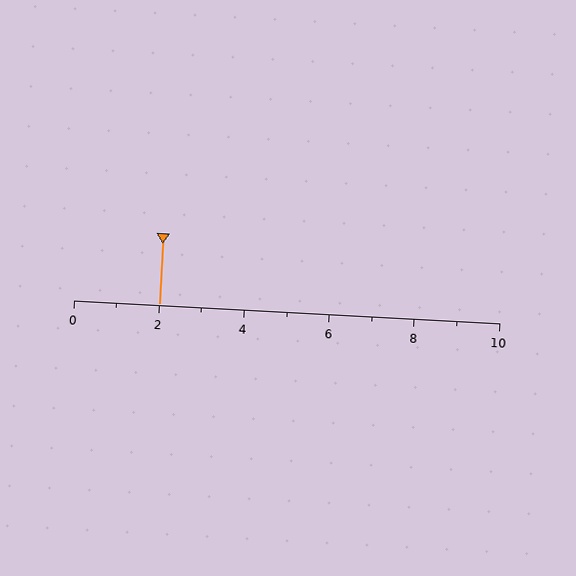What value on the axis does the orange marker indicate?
The marker indicates approximately 2.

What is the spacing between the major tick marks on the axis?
The major ticks are spaced 2 apart.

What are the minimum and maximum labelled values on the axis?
The axis runs from 0 to 10.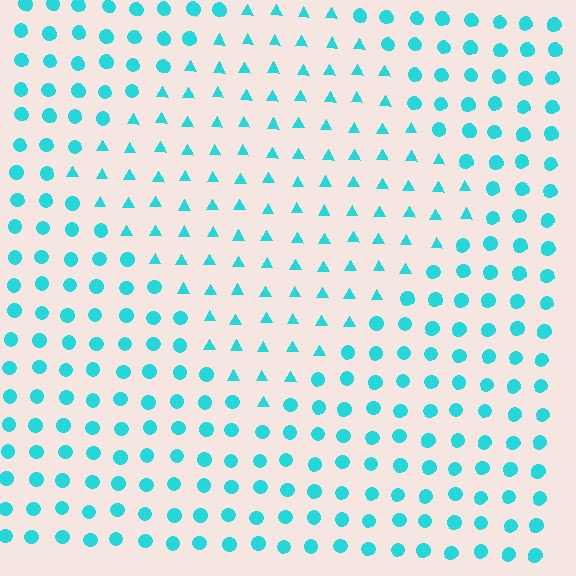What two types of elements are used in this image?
The image uses triangles inside the diamond region and circles outside it.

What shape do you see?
I see a diamond.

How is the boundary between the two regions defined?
The boundary is defined by a change in element shape: triangles inside vs. circles outside. All elements share the same color and spacing.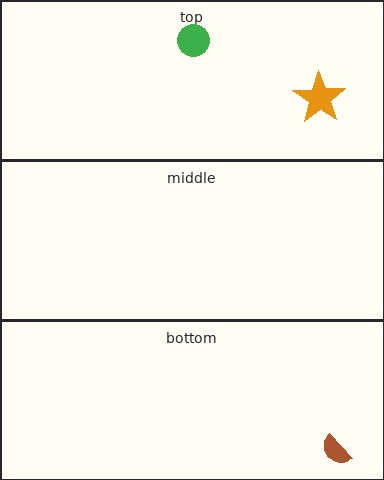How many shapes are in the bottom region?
1.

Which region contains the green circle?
The top region.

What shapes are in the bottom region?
The brown semicircle.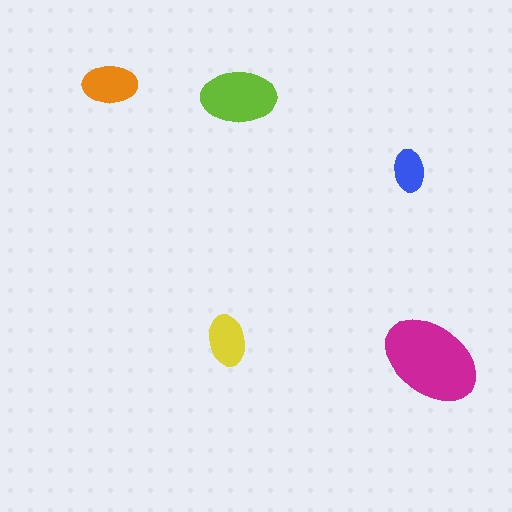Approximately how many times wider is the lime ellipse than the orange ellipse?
About 1.5 times wider.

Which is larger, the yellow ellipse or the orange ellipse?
The orange one.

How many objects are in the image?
There are 5 objects in the image.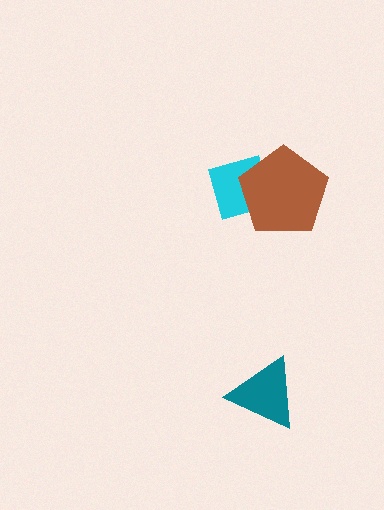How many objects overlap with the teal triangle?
0 objects overlap with the teal triangle.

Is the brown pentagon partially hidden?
No, no other shape covers it.